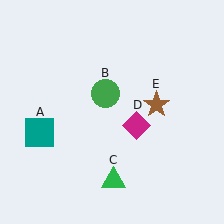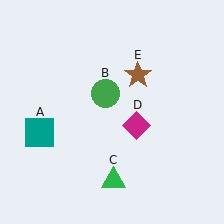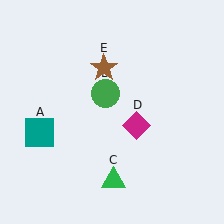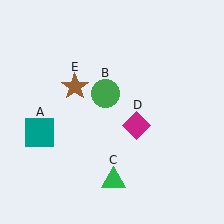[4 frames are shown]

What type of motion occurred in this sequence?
The brown star (object E) rotated counterclockwise around the center of the scene.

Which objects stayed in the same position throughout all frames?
Teal square (object A) and green circle (object B) and green triangle (object C) and magenta diamond (object D) remained stationary.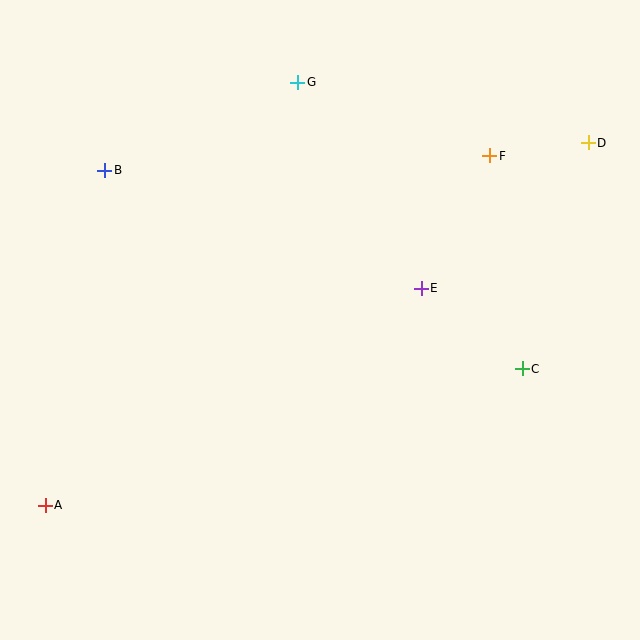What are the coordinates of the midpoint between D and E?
The midpoint between D and E is at (505, 215).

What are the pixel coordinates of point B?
Point B is at (105, 170).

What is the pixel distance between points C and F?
The distance between C and F is 215 pixels.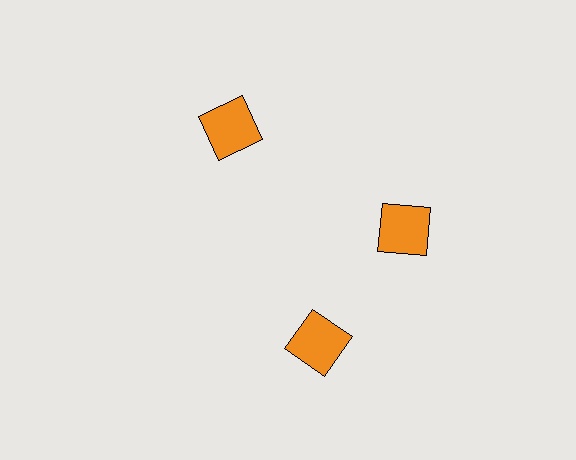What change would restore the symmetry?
The symmetry would be restored by rotating it back into even spacing with its neighbors so that all 3 squares sit at equal angles and equal distance from the center.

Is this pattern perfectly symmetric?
No. The 3 orange squares are arranged in a ring, but one element near the 7 o'clock position is rotated out of alignment along the ring, breaking the 3-fold rotational symmetry.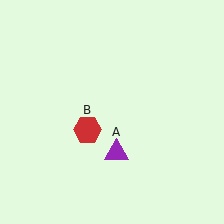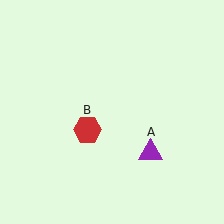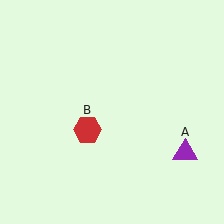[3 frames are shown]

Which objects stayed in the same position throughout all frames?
Red hexagon (object B) remained stationary.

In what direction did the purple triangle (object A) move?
The purple triangle (object A) moved right.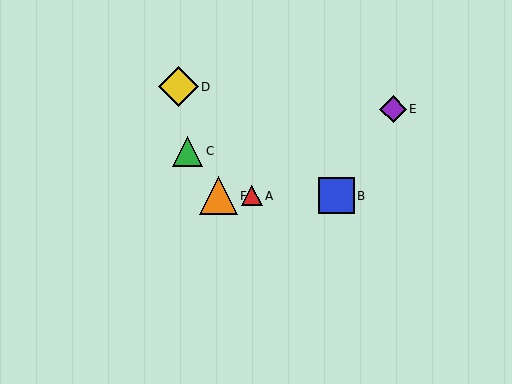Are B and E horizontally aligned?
No, B is at y≈196 and E is at y≈109.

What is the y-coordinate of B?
Object B is at y≈196.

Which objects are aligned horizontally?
Objects A, B, F are aligned horizontally.